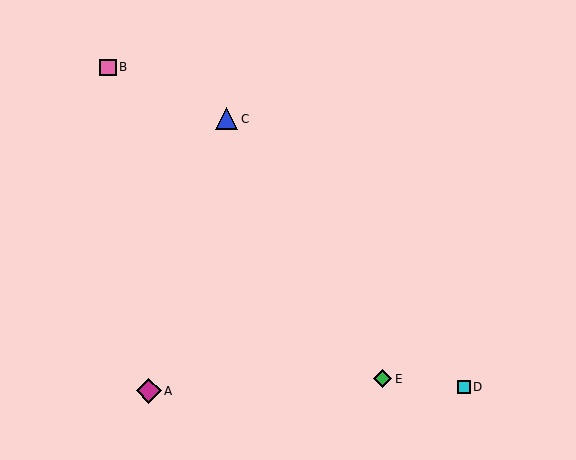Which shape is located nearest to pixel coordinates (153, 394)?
The magenta diamond (labeled A) at (149, 391) is nearest to that location.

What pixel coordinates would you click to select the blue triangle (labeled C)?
Click at (227, 119) to select the blue triangle C.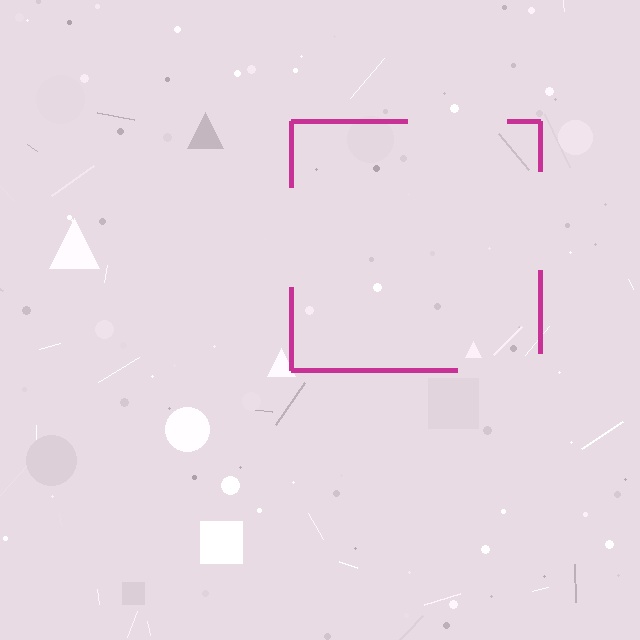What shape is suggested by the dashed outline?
The dashed outline suggests a square.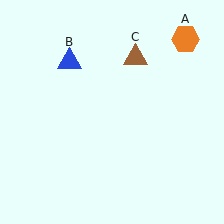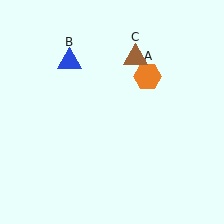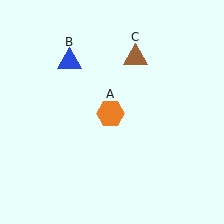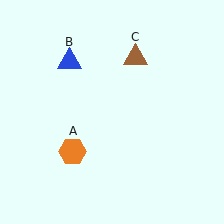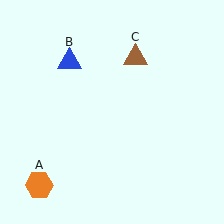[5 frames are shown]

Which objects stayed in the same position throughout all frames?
Blue triangle (object B) and brown triangle (object C) remained stationary.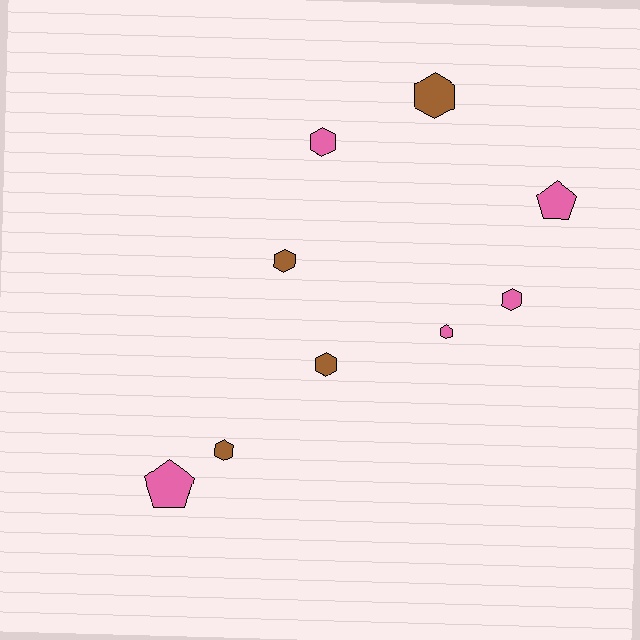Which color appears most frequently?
Pink, with 5 objects.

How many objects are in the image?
There are 9 objects.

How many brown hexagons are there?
There are 4 brown hexagons.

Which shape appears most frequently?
Hexagon, with 7 objects.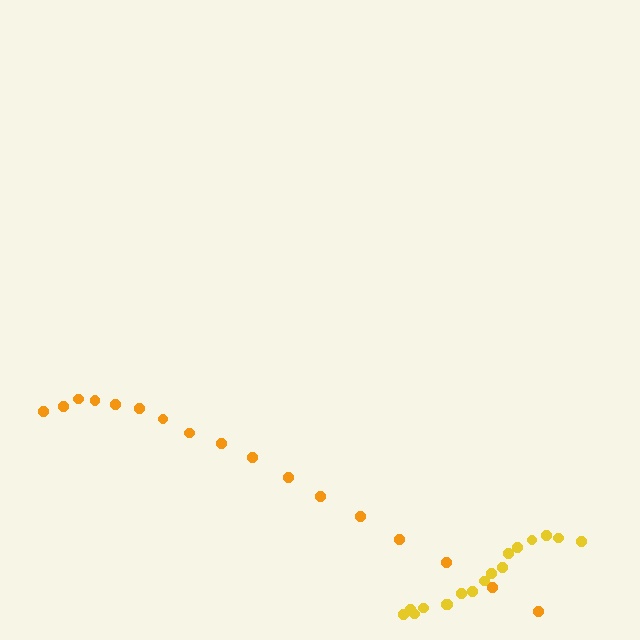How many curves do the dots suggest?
There are 2 distinct paths.